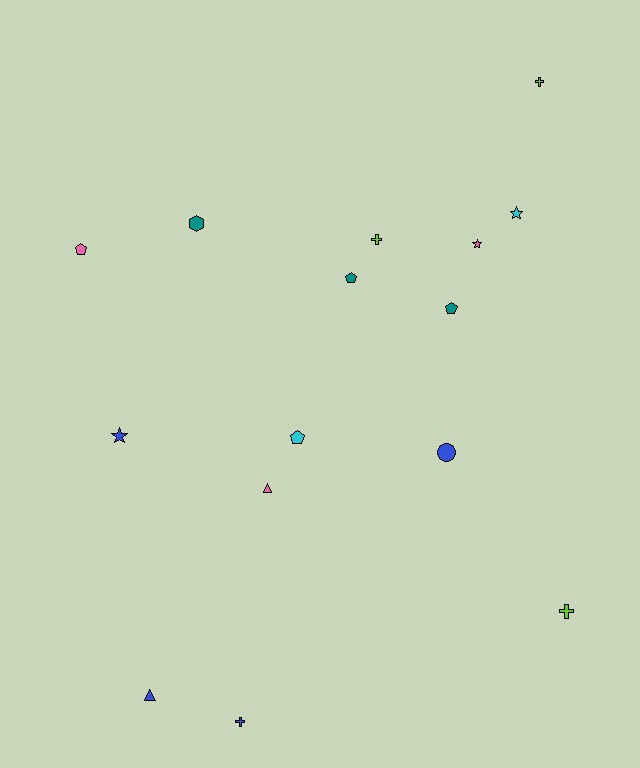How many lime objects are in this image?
There are 3 lime objects.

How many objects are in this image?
There are 15 objects.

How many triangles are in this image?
There are 2 triangles.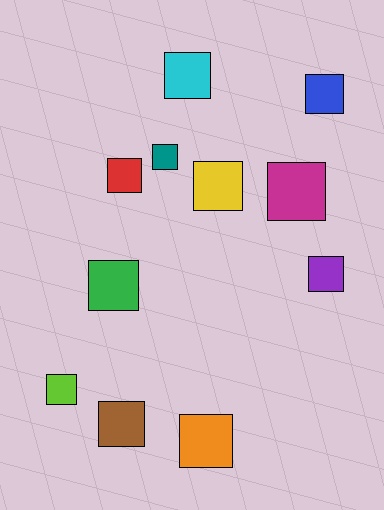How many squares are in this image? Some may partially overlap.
There are 11 squares.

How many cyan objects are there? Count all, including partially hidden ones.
There is 1 cyan object.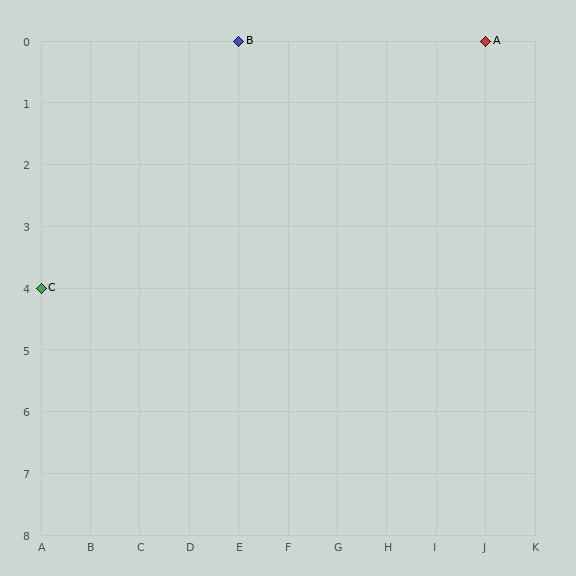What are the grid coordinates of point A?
Point A is at grid coordinates (J, 0).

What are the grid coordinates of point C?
Point C is at grid coordinates (A, 4).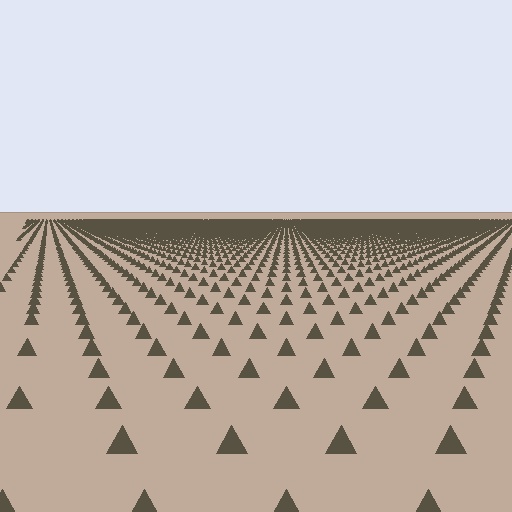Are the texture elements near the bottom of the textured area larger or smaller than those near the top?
Larger. Near the bottom, elements are closer to the viewer and appear at a bigger on-screen size.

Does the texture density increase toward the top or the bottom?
Density increases toward the top.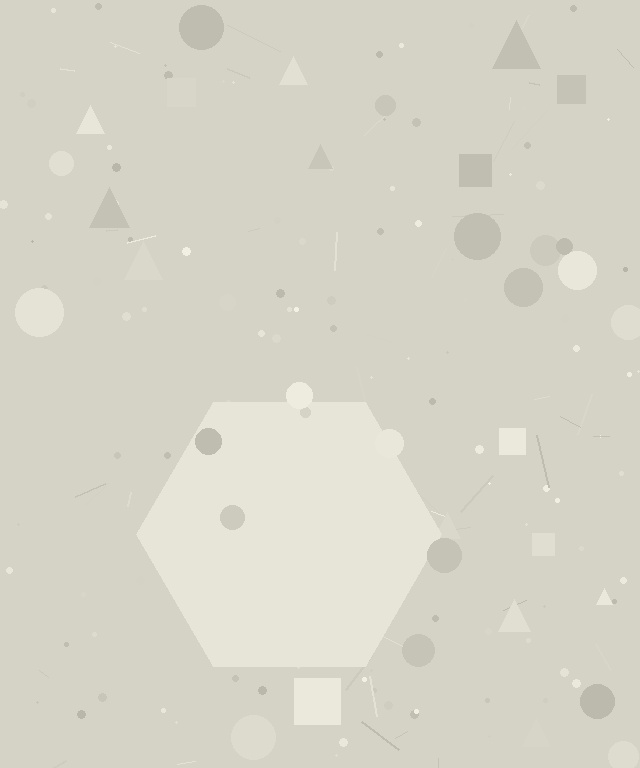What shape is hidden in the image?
A hexagon is hidden in the image.